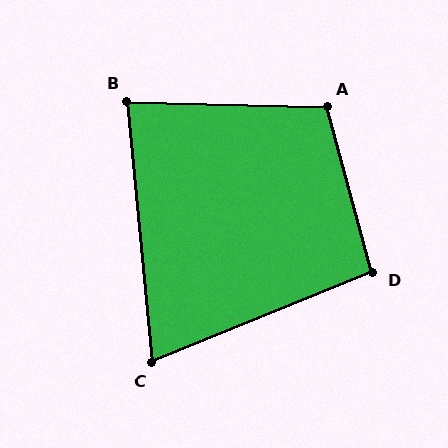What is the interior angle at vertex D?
Approximately 97 degrees (obtuse).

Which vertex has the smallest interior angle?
C, at approximately 73 degrees.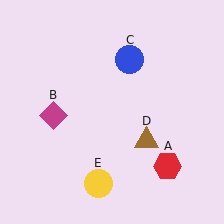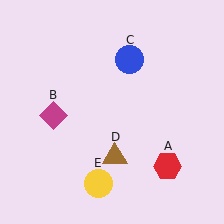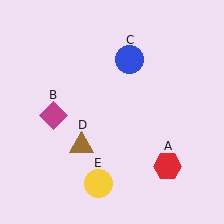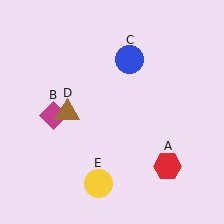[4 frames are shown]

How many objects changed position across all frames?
1 object changed position: brown triangle (object D).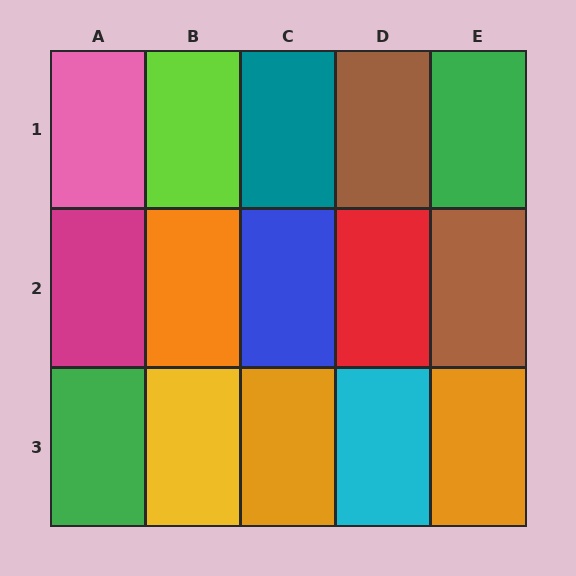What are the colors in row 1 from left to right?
Pink, lime, teal, brown, green.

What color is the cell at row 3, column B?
Yellow.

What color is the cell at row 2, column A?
Magenta.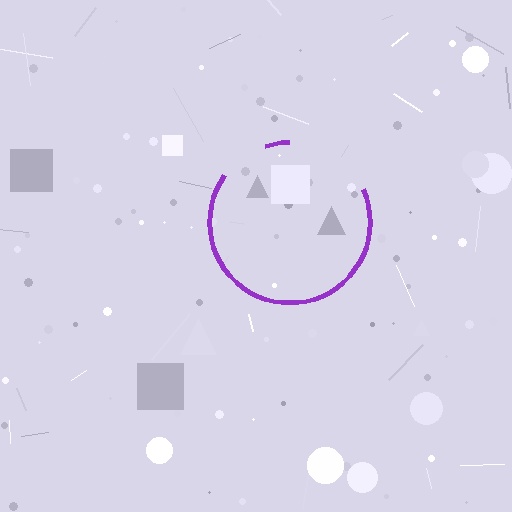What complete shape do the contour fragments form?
The contour fragments form a circle.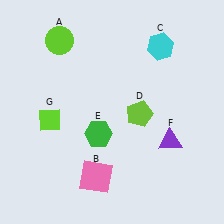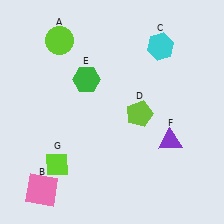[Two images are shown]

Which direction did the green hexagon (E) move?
The green hexagon (E) moved up.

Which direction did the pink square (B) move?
The pink square (B) moved left.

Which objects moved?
The objects that moved are: the pink square (B), the green hexagon (E), the lime diamond (G).